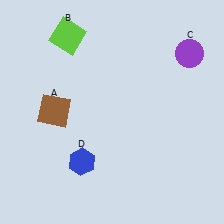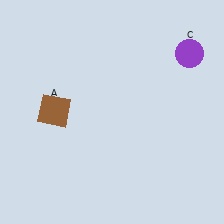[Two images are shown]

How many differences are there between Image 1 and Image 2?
There are 2 differences between the two images.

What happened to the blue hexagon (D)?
The blue hexagon (D) was removed in Image 2. It was in the bottom-left area of Image 1.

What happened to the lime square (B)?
The lime square (B) was removed in Image 2. It was in the top-left area of Image 1.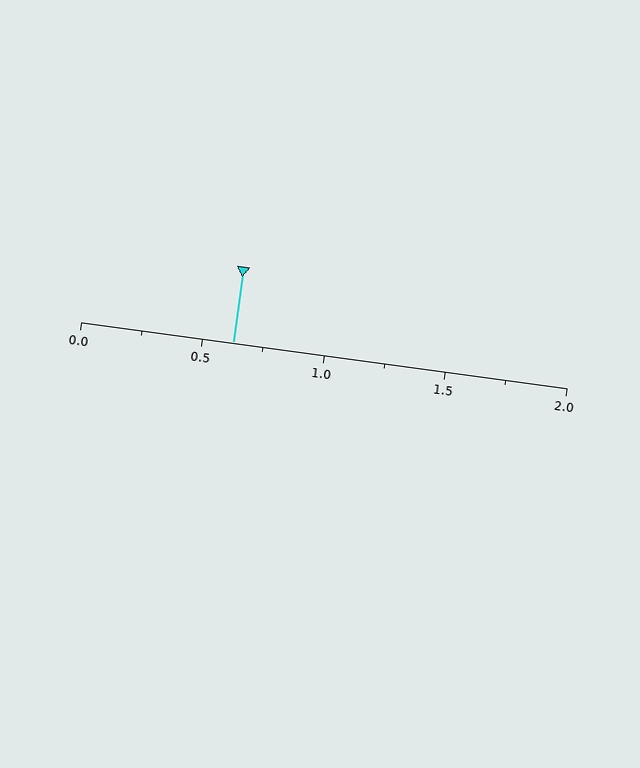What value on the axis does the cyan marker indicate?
The marker indicates approximately 0.62.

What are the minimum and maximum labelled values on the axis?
The axis runs from 0.0 to 2.0.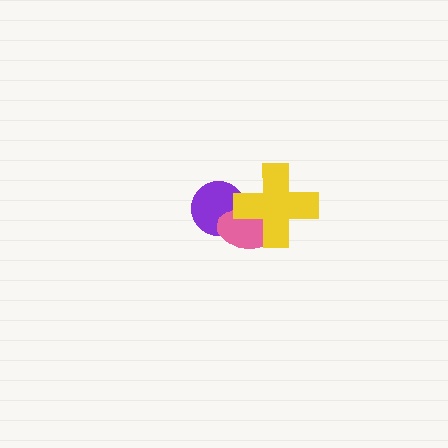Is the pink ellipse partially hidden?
Yes, it is partially covered by another shape.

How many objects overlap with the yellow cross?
2 objects overlap with the yellow cross.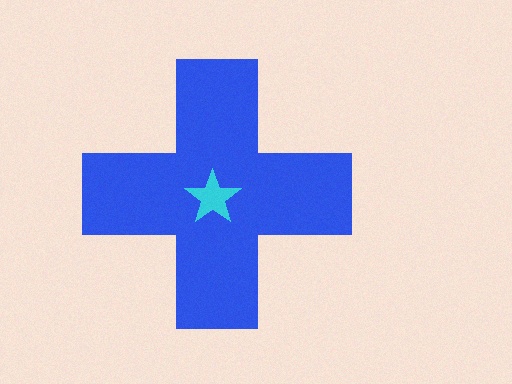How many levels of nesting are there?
2.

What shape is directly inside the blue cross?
The cyan star.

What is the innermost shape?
The cyan star.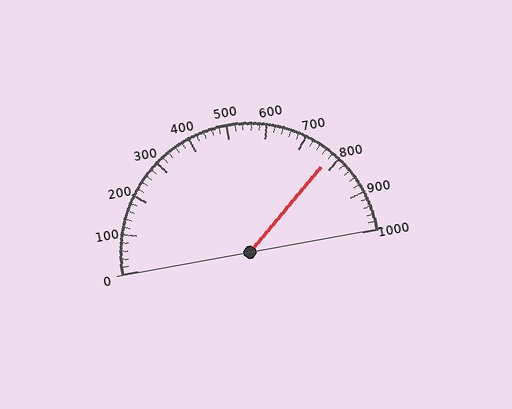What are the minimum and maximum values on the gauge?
The gauge ranges from 0 to 1000.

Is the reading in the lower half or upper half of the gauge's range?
The reading is in the upper half of the range (0 to 1000).